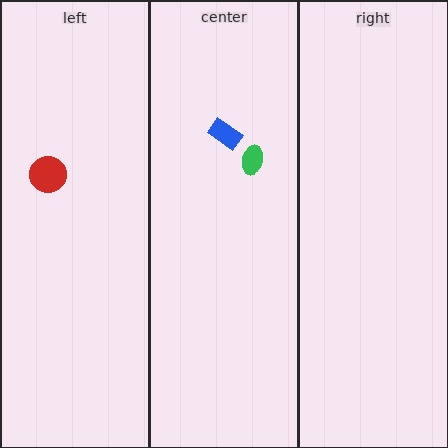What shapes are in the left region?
The red circle.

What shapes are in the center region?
The green ellipse, the blue rectangle.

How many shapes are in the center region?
2.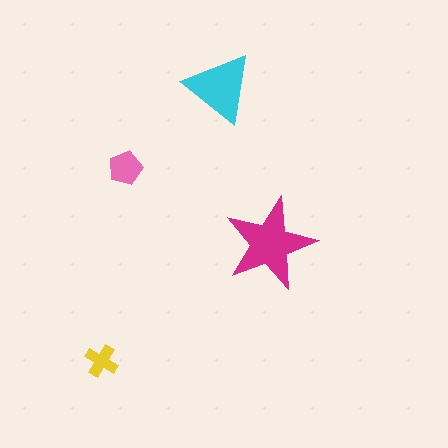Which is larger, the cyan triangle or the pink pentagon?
The cyan triangle.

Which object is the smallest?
The yellow cross.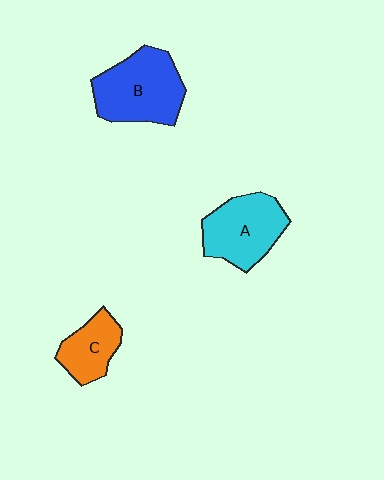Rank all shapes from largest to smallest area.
From largest to smallest: B (blue), A (cyan), C (orange).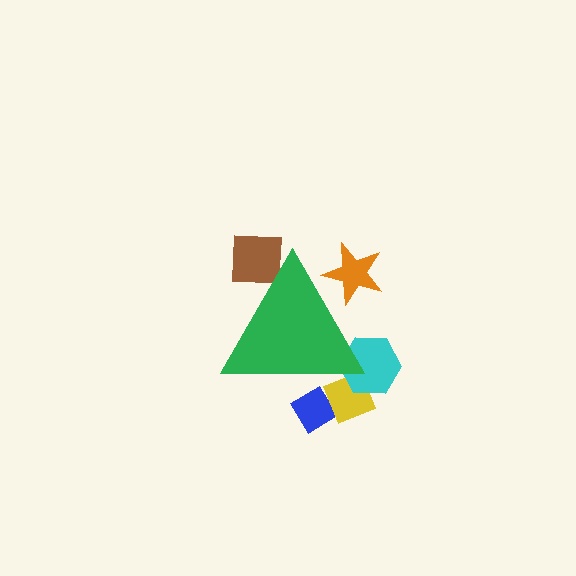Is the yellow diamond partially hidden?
Yes, the yellow diamond is partially hidden behind the green triangle.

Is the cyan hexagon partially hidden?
Yes, the cyan hexagon is partially hidden behind the green triangle.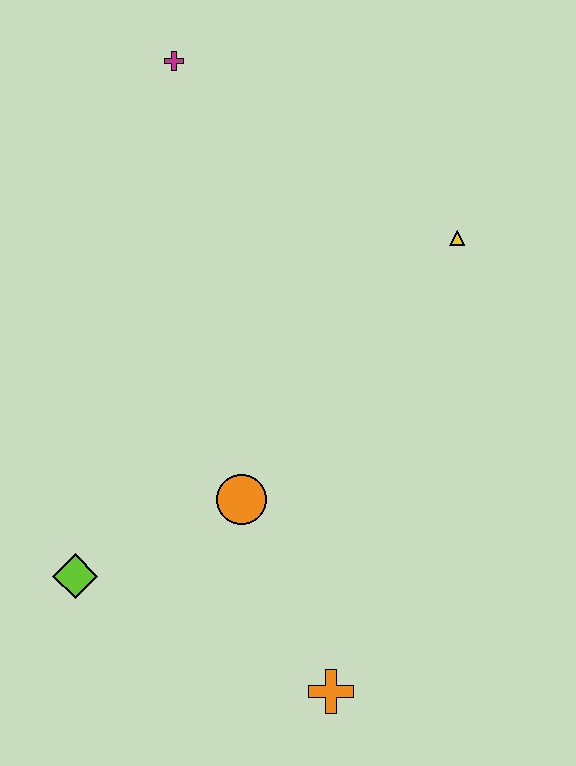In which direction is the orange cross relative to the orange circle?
The orange cross is below the orange circle.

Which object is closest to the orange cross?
The orange circle is closest to the orange cross.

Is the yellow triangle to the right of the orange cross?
Yes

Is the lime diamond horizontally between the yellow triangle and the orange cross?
No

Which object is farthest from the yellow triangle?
The lime diamond is farthest from the yellow triangle.